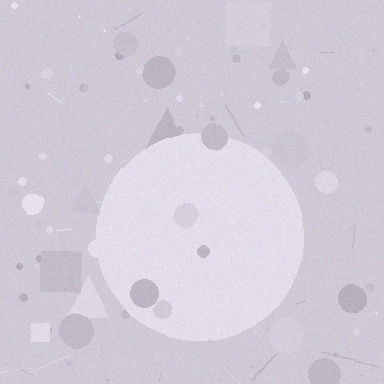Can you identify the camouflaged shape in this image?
The camouflaged shape is a circle.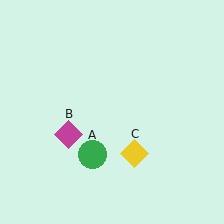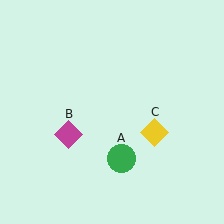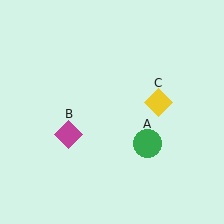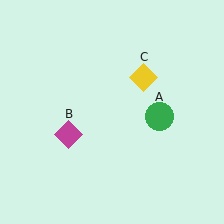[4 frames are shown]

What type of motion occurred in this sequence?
The green circle (object A), yellow diamond (object C) rotated counterclockwise around the center of the scene.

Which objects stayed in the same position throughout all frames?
Magenta diamond (object B) remained stationary.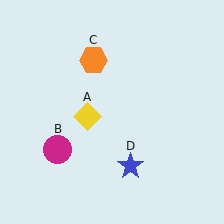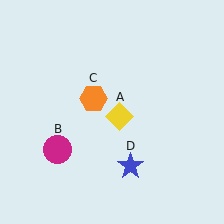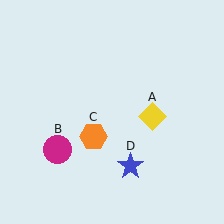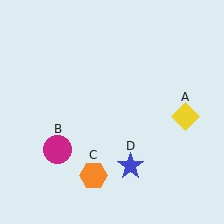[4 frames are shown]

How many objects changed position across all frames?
2 objects changed position: yellow diamond (object A), orange hexagon (object C).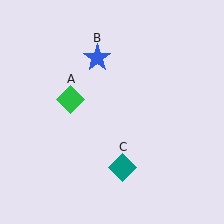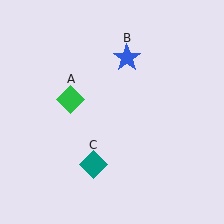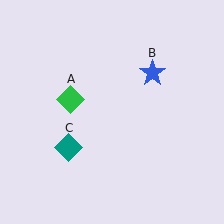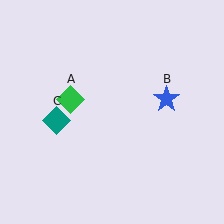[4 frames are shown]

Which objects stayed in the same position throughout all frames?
Green diamond (object A) remained stationary.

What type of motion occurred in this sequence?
The blue star (object B), teal diamond (object C) rotated clockwise around the center of the scene.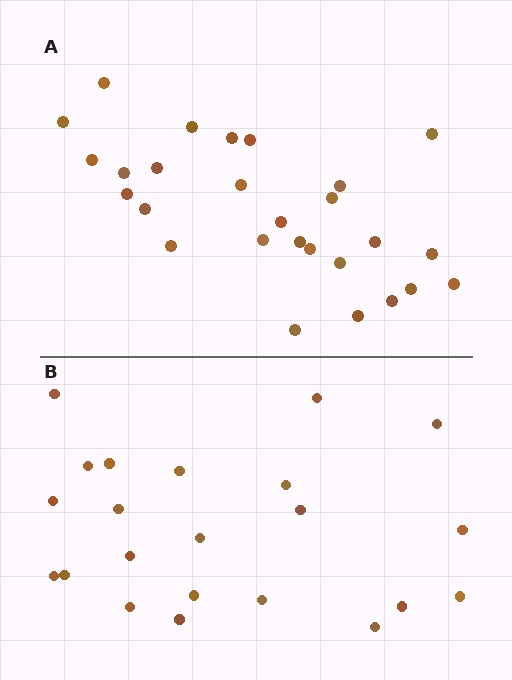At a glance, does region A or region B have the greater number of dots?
Region A (the top region) has more dots.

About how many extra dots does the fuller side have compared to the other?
Region A has about 5 more dots than region B.